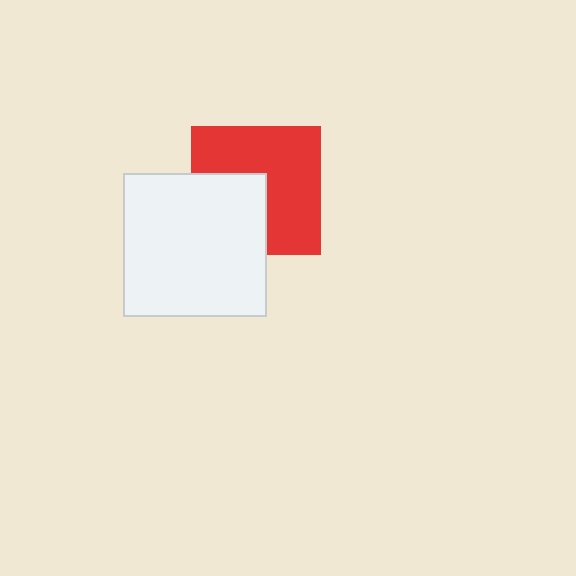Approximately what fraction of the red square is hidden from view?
Roughly 37% of the red square is hidden behind the white square.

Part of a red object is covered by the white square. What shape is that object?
It is a square.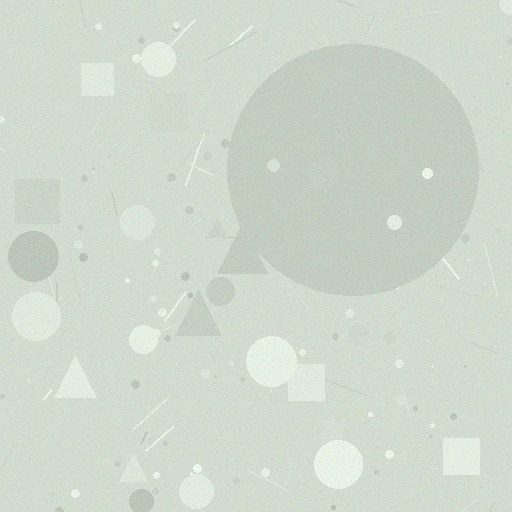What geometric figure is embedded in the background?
A circle is embedded in the background.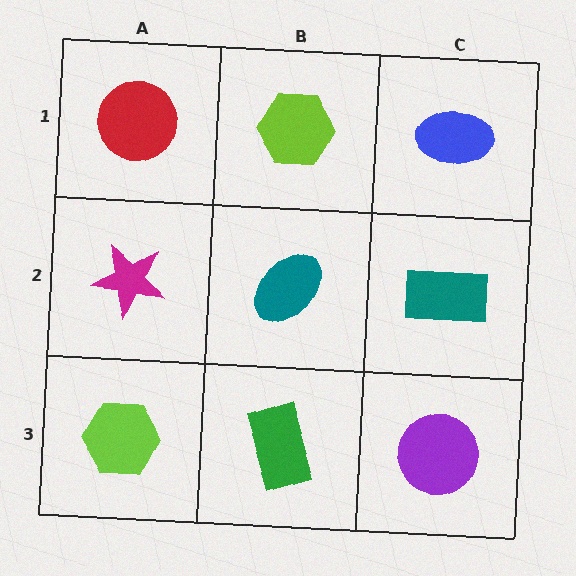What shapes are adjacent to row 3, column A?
A magenta star (row 2, column A), a green rectangle (row 3, column B).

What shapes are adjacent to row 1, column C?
A teal rectangle (row 2, column C), a lime hexagon (row 1, column B).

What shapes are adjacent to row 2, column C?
A blue ellipse (row 1, column C), a purple circle (row 3, column C), a teal ellipse (row 2, column B).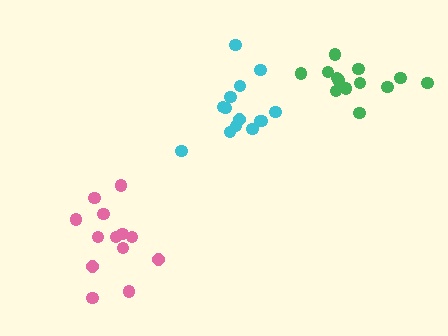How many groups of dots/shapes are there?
There are 3 groups.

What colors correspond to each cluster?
The clusters are colored: green, cyan, pink.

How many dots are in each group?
Group 1: 13 dots, Group 2: 14 dots, Group 3: 13 dots (40 total).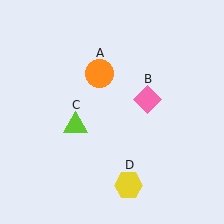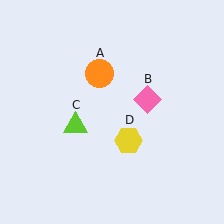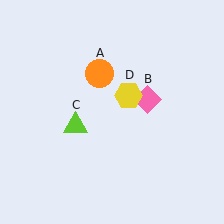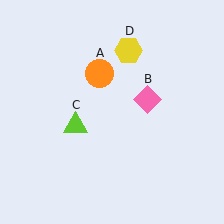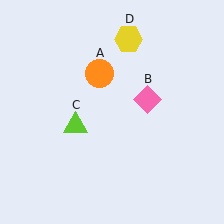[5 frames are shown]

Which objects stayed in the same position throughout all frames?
Orange circle (object A) and pink diamond (object B) and lime triangle (object C) remained stationary.